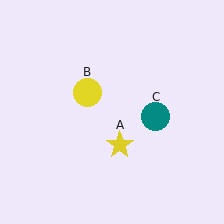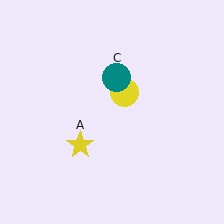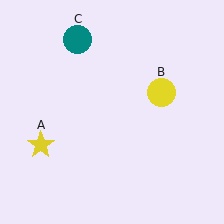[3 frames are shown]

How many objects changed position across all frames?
3 objects changed position: yellow star (object A), yellow circle (object B), teal circle (object C).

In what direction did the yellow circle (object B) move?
The yellow circle (object B) moved right.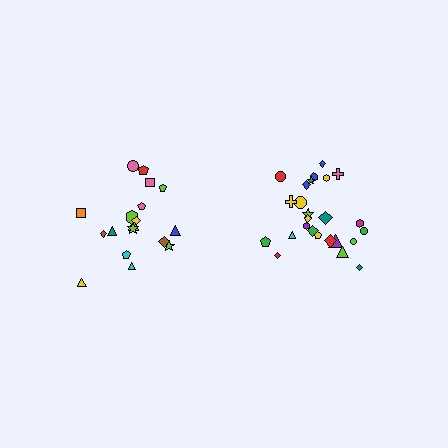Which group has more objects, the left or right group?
The right group.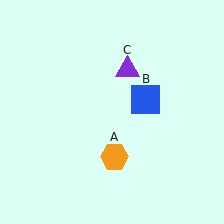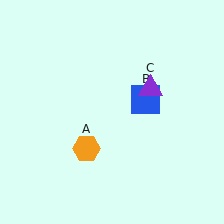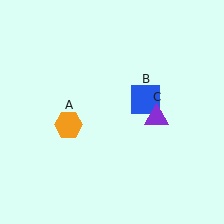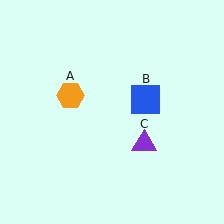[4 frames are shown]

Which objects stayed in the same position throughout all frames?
Blue square (object B) remained stationary.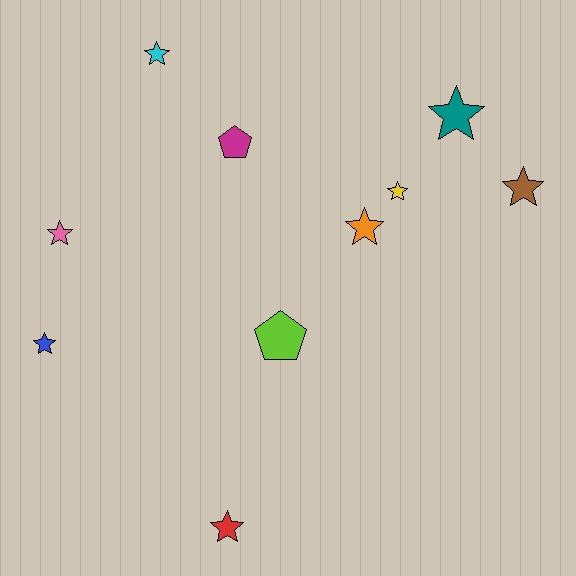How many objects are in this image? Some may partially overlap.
There are 10 objects.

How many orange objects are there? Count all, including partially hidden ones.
There is 1 orange object.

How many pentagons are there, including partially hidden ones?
There are 2 pentagons.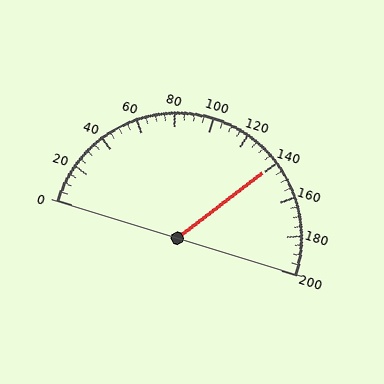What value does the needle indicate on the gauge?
The needle indicates approximately 140.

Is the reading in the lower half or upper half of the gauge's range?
The reading is in the upper half of the range (0 to 200).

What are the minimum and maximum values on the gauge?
The gauge ranges from 0 to 200.